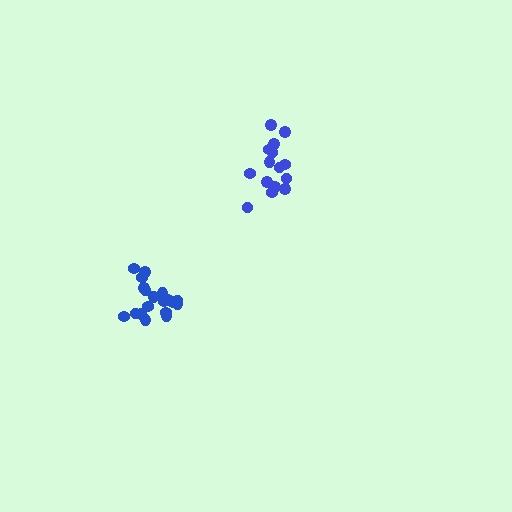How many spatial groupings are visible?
There are 2 spatial groupings.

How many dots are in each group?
Group 1: 15 dots, Group 2: 19 dots (34 total).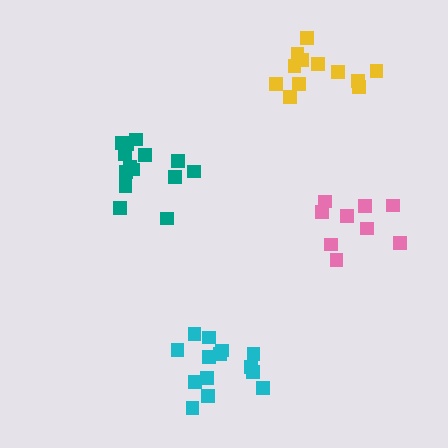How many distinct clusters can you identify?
There are 4 distinct clusters.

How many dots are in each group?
Group 1: 12 dots, Group 2: 14 dots, Group 3: 14 dots, Group 4: 9 dots (49 total).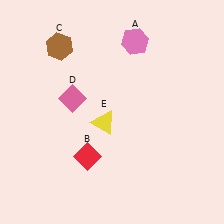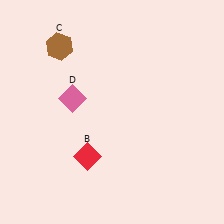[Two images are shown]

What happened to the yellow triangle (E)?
The yellow triangle (E) was removed in Image 2. It was in the bottom-left area of Image 1.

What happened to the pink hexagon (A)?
The pink hexagon (A) was removed in Image 2. It was in the top-right area of Image 1.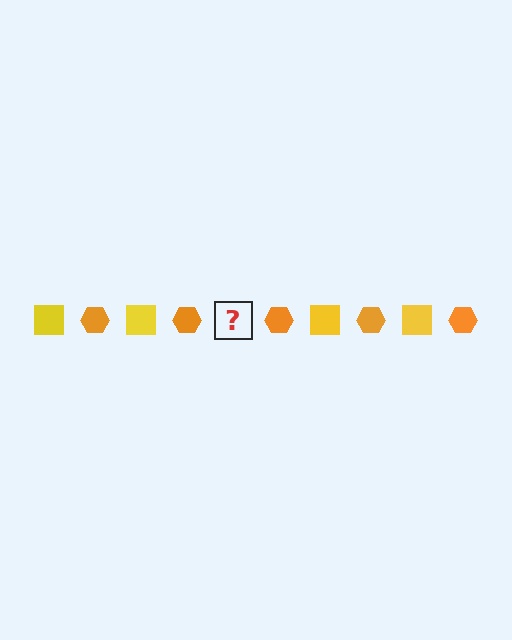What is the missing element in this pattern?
The missing element is a yellow square.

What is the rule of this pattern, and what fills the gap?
The rule is that the pattern alternates between yellow square and orange hexagon. The gap should be filled with a yellow square.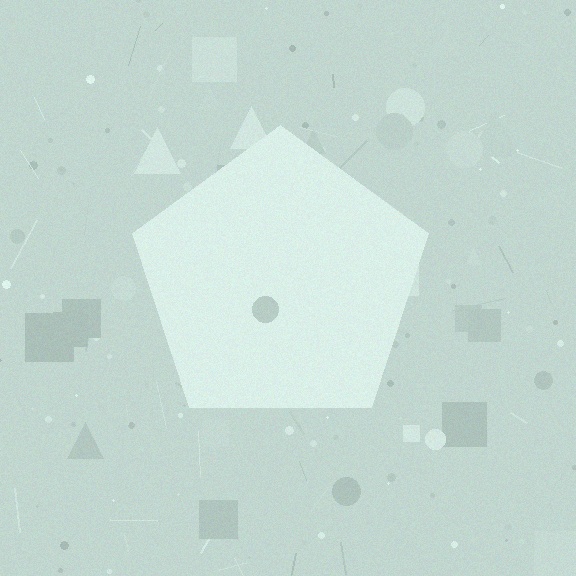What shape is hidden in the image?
A pentagon is hidden in the image.